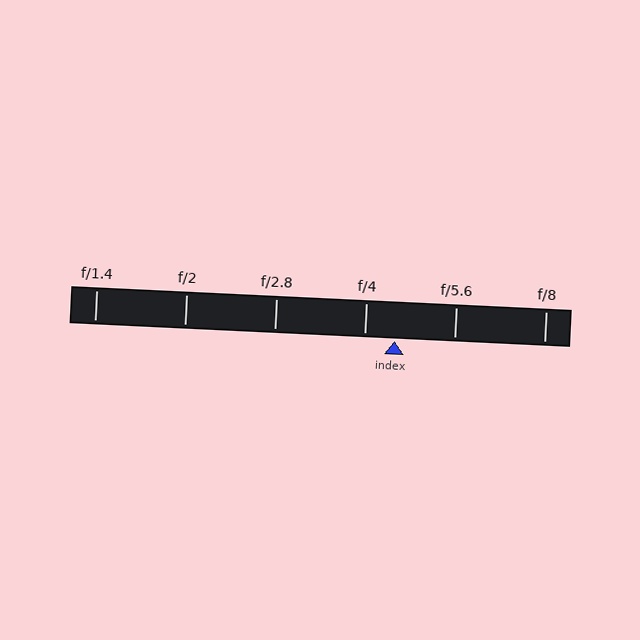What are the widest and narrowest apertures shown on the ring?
The widest aperture shown is f/1.4 and the narrowest is f/8.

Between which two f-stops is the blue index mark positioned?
The index mark is between f/4 and f/5.6.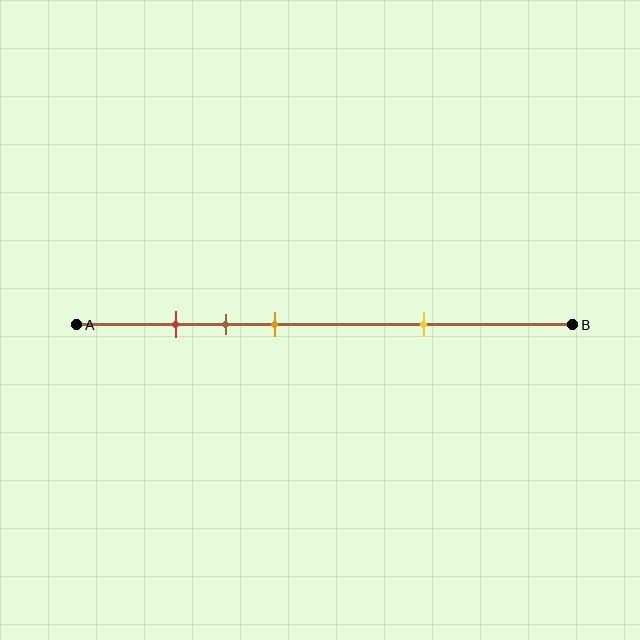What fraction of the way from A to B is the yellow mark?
The yellow mark is approximately 70% (0.7) of the way from A to B.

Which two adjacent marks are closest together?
The red and brown marks are the closest adjacent pair.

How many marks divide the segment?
There are 4 marks dividing the segment.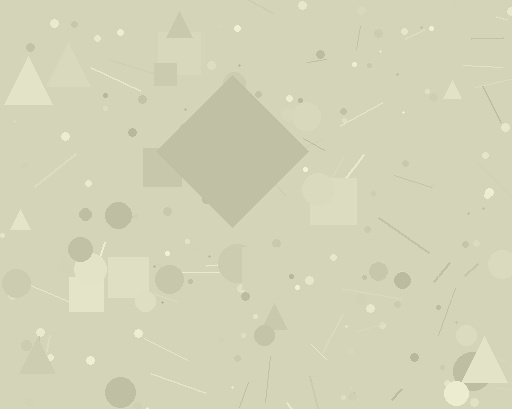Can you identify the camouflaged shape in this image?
The camouflaged shape is a diamond.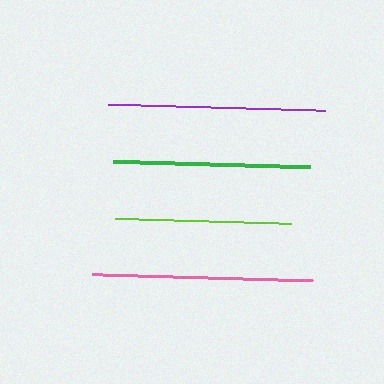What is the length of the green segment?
The green segment is approximately 196 pixels long.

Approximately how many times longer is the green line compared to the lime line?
The green line is approximately 1.1 times the length of the lime line.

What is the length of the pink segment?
The pink segment is approximately 221 pixels long.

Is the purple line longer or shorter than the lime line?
The purple line is longer than the lime line.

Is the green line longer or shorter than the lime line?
The green line is longer than the lime line.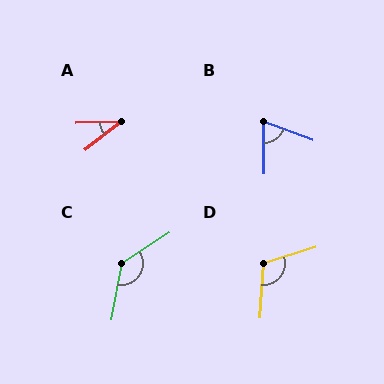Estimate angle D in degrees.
Approximately 111 degrees.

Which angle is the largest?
C, at approximately 134 degrees.